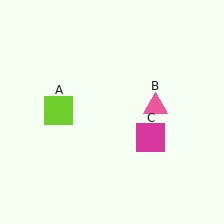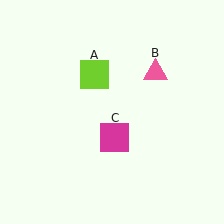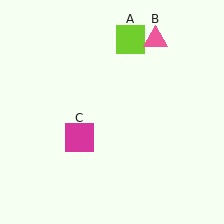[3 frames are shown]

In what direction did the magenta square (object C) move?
The magenta square (object C) moved left.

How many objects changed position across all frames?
3 objects changed position: lime square (object A), pink triangle (object B), magenta square (object C).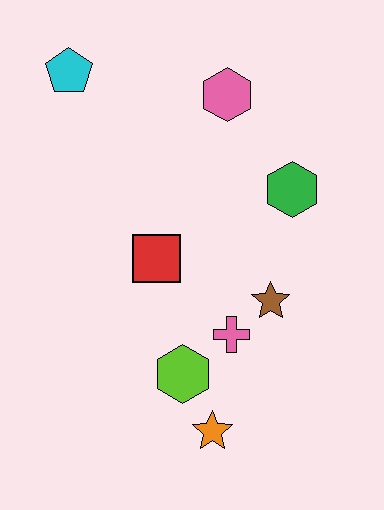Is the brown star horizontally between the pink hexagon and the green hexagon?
Yes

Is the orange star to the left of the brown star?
Yes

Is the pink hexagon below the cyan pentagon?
Yes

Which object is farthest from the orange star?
The cyan pentagon is farthest from the orange star.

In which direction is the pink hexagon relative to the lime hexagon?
The pink hexagon is above the lime hexagon.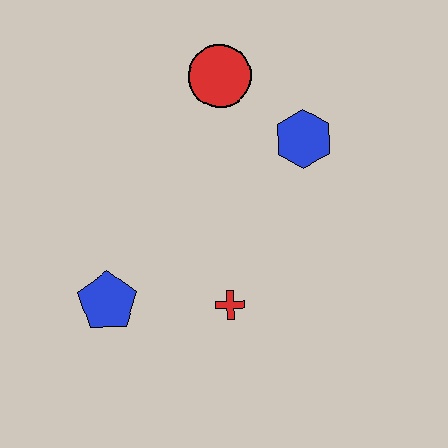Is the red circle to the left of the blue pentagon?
No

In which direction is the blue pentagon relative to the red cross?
The blue pentagon is to the left of the red cross.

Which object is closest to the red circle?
The blue hexagon is closest to the red circle.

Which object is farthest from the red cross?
The red circle is farthest from the red cross.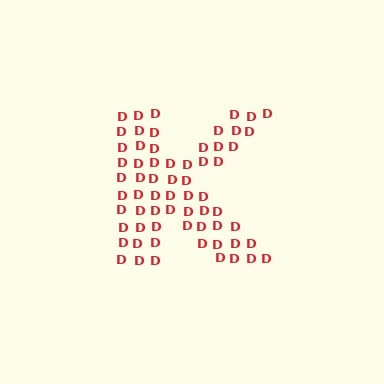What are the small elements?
The small elements are letter D's.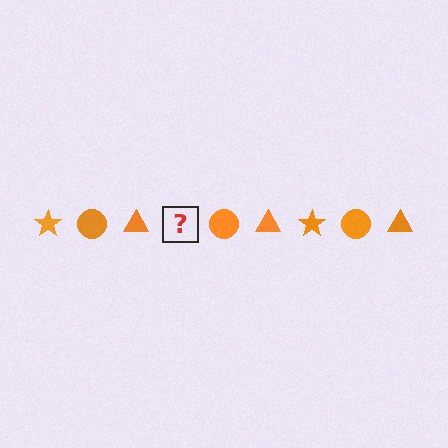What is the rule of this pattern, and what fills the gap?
The rule is that the pattern cycles through star, circle, triangle shapes in orange. The gap should be filled with an orange star.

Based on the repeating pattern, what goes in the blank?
The blank should be an orange star.